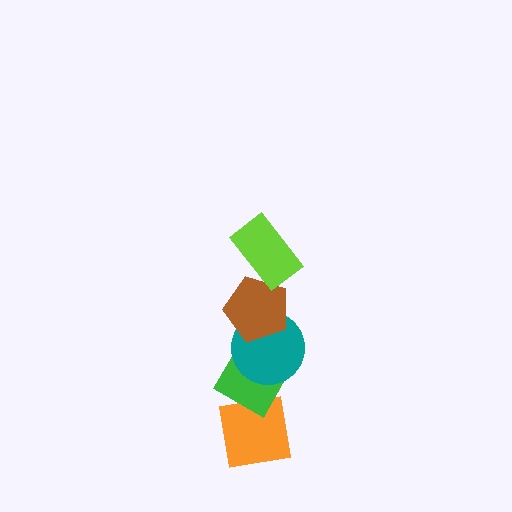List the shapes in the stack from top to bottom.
From top to bottom: the lime rectangle, the brown pentagon, the teal circle, the green diamond, the orange square.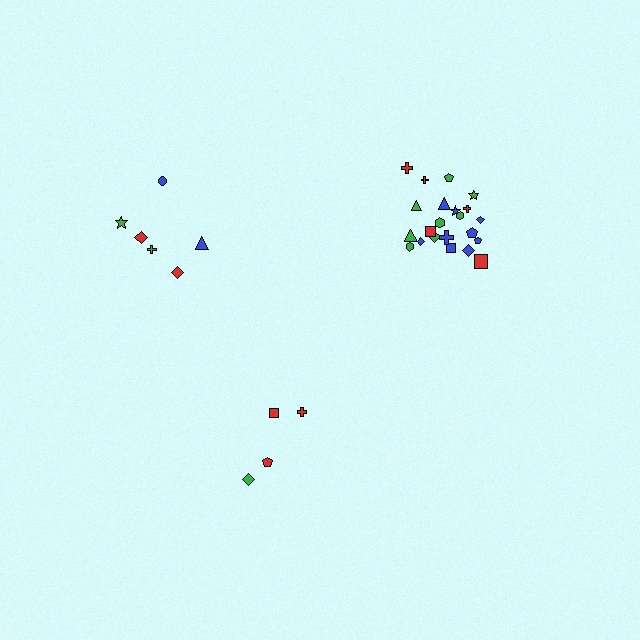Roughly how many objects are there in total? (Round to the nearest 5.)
Roughly 30 objects in total.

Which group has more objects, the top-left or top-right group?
The top-right group.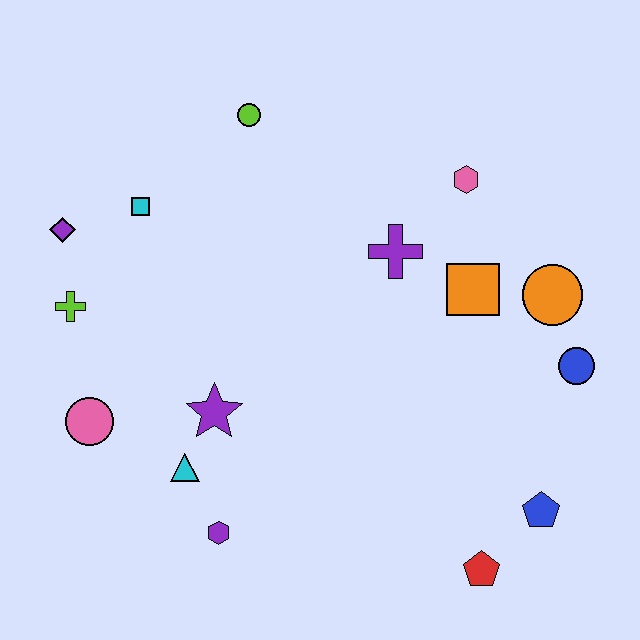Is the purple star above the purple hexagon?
Yes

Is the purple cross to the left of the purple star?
No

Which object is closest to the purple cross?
The orange square is closest to the purple cross.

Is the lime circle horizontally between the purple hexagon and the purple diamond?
No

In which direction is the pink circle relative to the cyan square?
The pink circle is below the cyan square.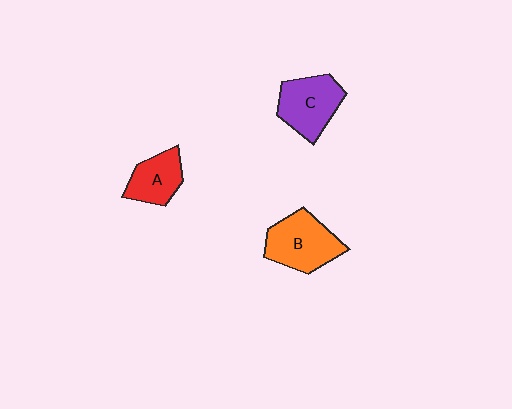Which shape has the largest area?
Shape B (orange).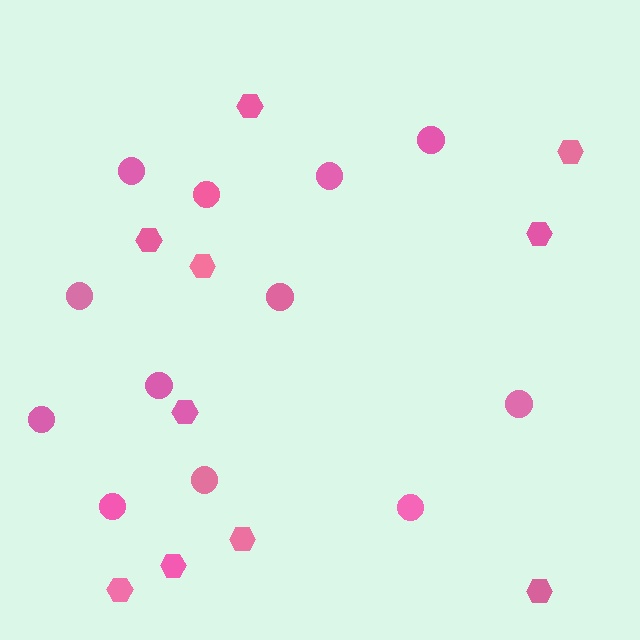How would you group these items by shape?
There are 2 groups: one group of hexagons (10) and one group of circles (12).